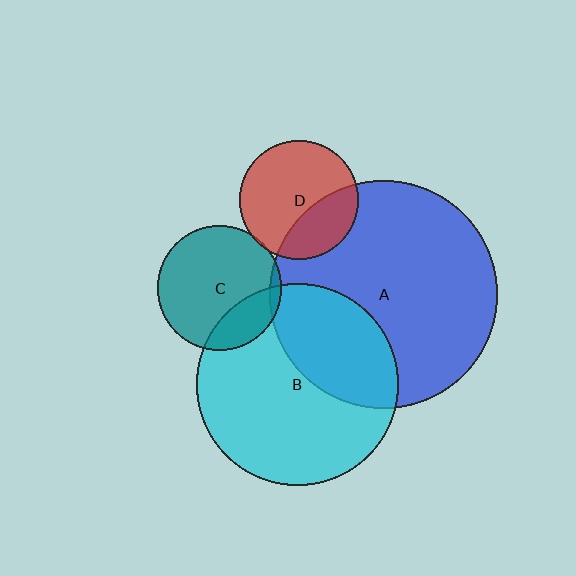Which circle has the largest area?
Circle A (blue).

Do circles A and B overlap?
Yes.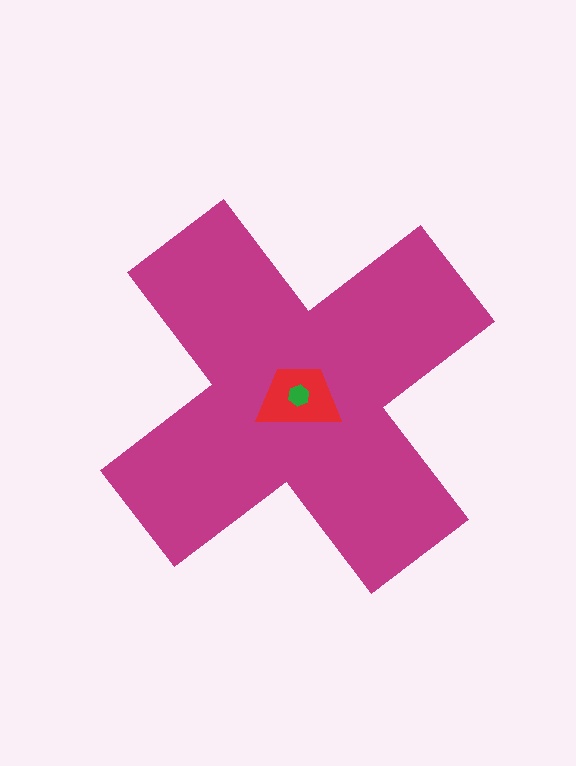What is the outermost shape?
The magenta cross.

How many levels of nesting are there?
3.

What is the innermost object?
The green hexagon.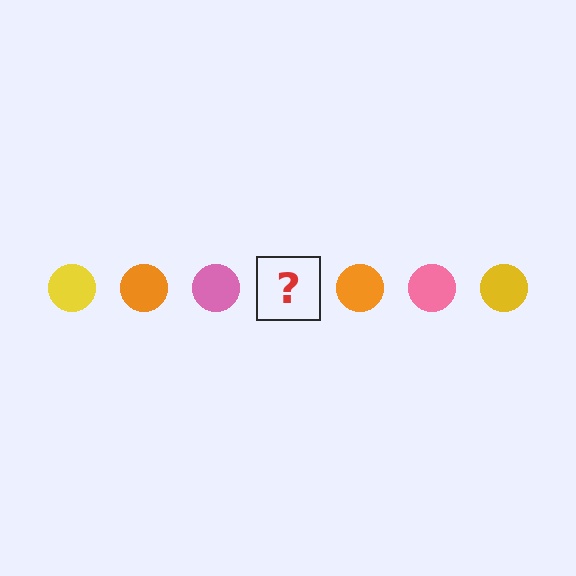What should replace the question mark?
The question mark should be replaced with a yellow circle.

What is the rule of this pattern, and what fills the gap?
The rule is that the pattern cycles through yellow, orange, pink circles. The gap should be filled with a yellow circle.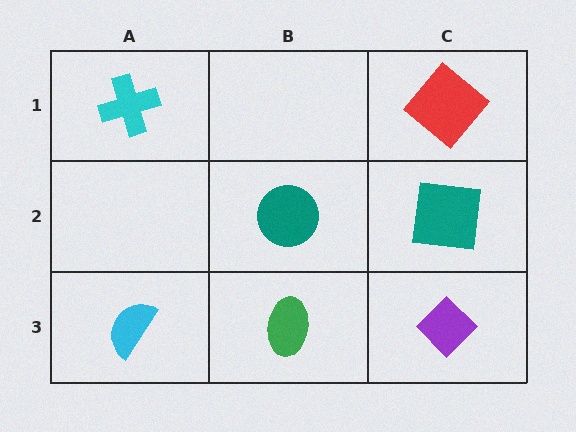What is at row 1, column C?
A red diamond.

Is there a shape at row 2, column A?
No, that cell is empty.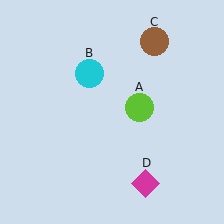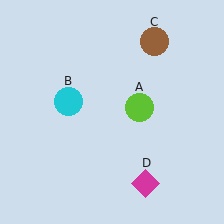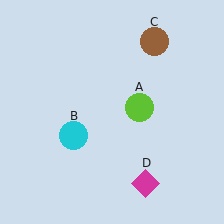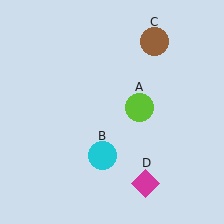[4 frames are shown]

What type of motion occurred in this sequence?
The cyan circle (object B) rotated counterclockwise around the center of the scene.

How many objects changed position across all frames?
1 object changed position: cyan circle (object B).